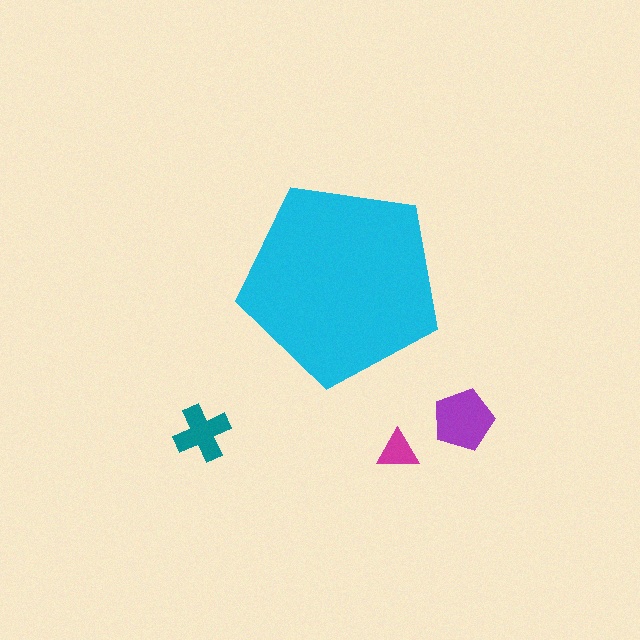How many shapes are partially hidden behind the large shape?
0 shapes are partially hidden.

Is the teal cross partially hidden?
No, the teal cross is fully visible.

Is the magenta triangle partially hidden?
No, the magenta triangle is fully visible.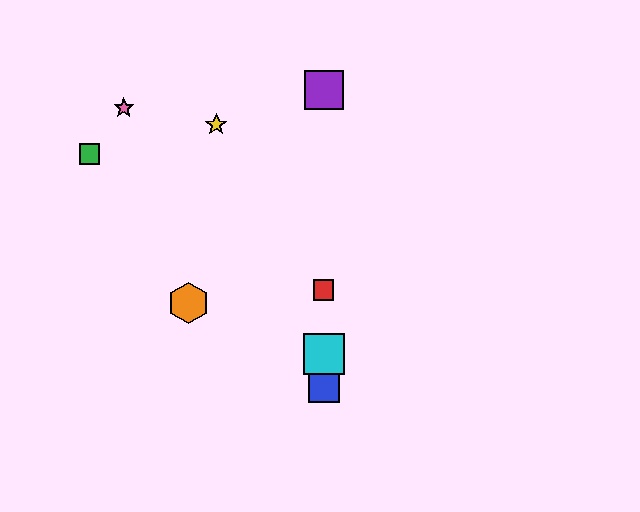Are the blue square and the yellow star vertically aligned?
No, the blue square is at x≈324 and the yellow star is at x≈216.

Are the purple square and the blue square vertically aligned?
Yes, both are at x≈324.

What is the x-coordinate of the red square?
The red square is at x≈324.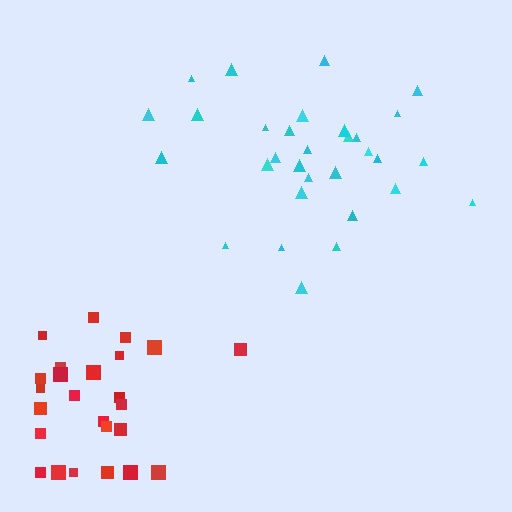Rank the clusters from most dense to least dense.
red, cyan.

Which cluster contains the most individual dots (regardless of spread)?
Cyan (31).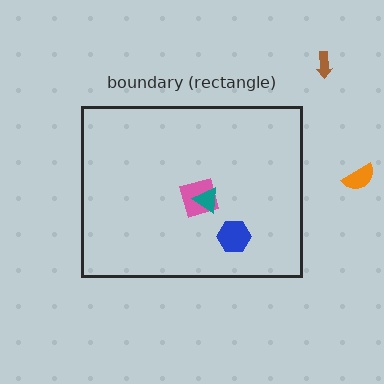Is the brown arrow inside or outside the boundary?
Outside.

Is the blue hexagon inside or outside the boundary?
Inside.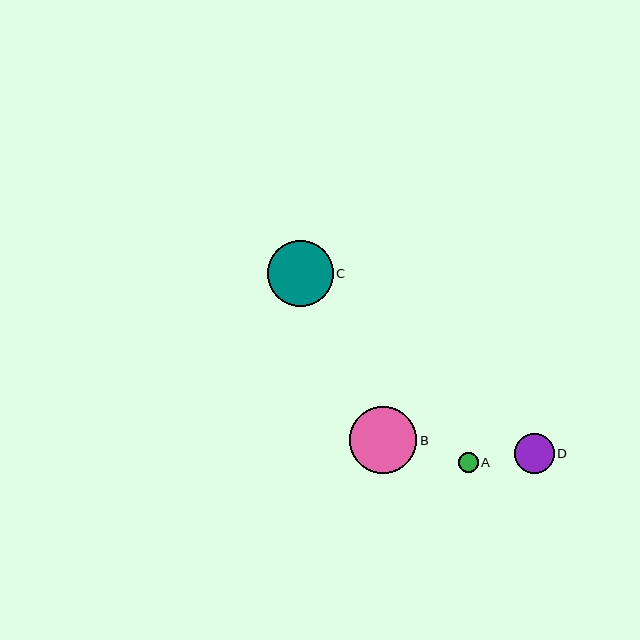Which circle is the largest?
Circle B is the largest with a size of approximately 67 pixels.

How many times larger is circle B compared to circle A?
Circle B is approximately 3.3 times the size of circle A.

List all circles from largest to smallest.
From largest to smallest: B, C, D, A.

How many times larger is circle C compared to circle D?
Circle C is approximately 1.7 times the size of circle D.